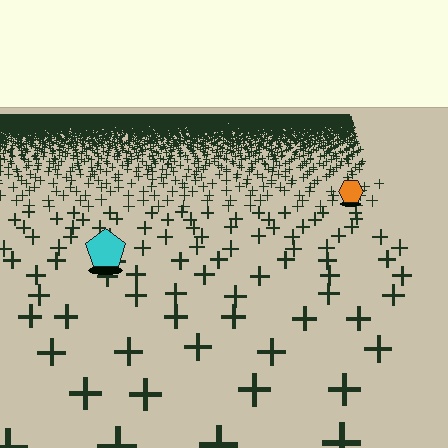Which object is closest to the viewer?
The cyan pentagon is closest. The texture marks near it are larger and more spread out.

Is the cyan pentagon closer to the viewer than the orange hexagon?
Yes. The cyan pentagon is closer — you can tell from the texture gradient: the ground texture is coarser near it.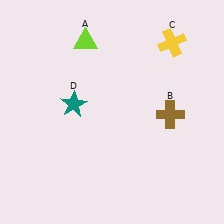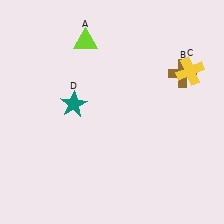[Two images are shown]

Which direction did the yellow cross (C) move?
The yellow cross (C) moved down.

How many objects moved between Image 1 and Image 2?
2 objects moved between the two images.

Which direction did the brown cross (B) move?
The brown cross (B) moved up.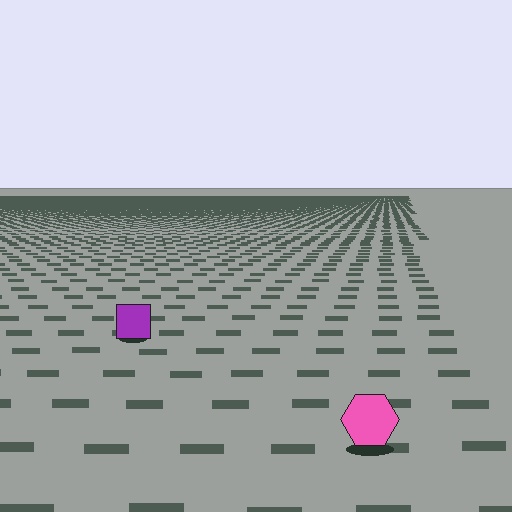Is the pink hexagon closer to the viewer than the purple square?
Yes. The pink hexagon is closer — you can tell from the texture gradient: the ground texture is coarser near it.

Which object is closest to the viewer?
The pink hexagon is closest. The texture marks near it are larger and more spread out.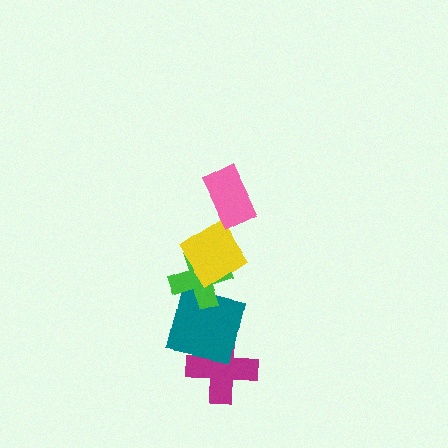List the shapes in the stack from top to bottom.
From top to bottom: the pink rectangle, the yellow diamond, the green cross, the teal square, the magenta cross.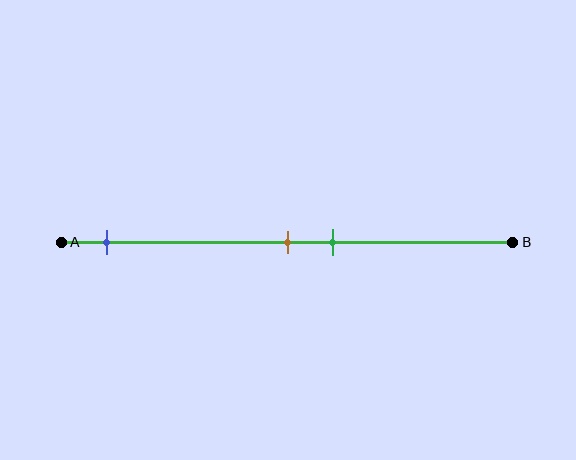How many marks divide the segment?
There are 3 marks dividing the segment.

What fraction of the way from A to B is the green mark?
The green mark is approximately 60% (0.6) of the way from A to B.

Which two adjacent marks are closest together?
The brown and green marks are the closest adjacent pair.